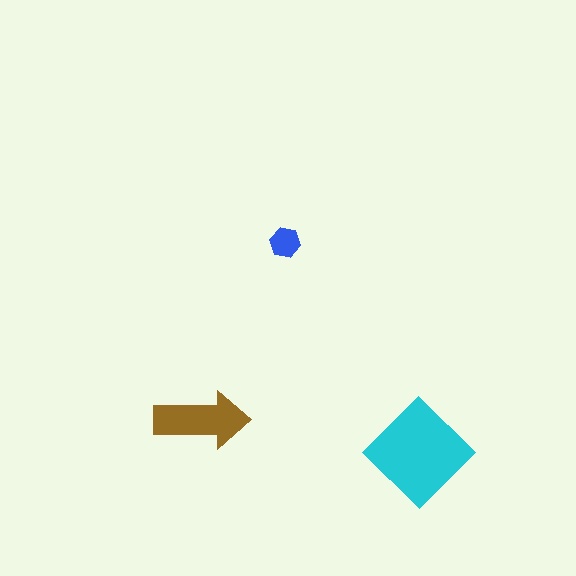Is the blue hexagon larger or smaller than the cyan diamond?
Smaller.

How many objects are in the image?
There are 3 objects in the image.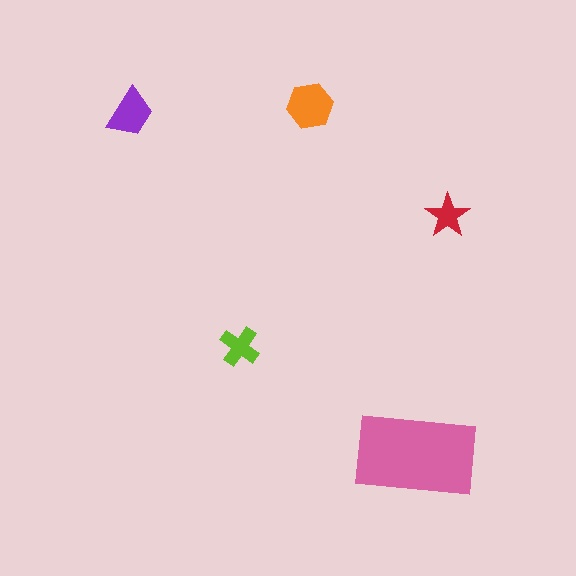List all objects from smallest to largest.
The red star, the lime cross, the purple trapezoid, the orange hexagon, the pink rectangle.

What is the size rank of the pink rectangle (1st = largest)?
1st.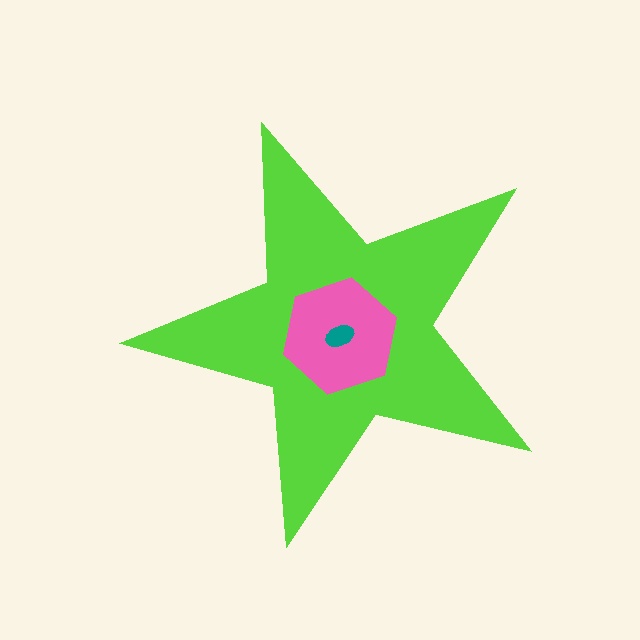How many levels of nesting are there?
3.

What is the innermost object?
The teal ellipse.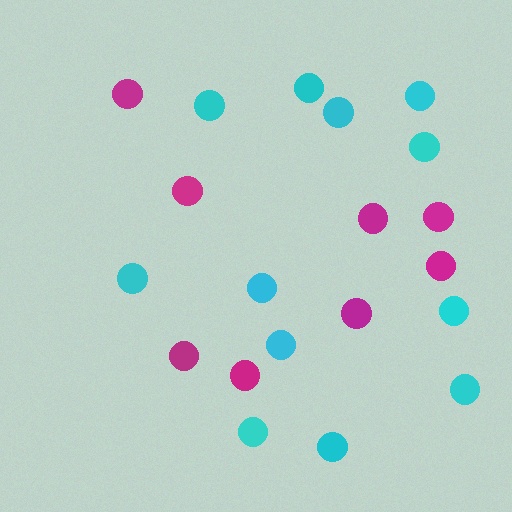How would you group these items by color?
There are 2 groups: one group of magenta circles (8) and one group of cyan circles (12).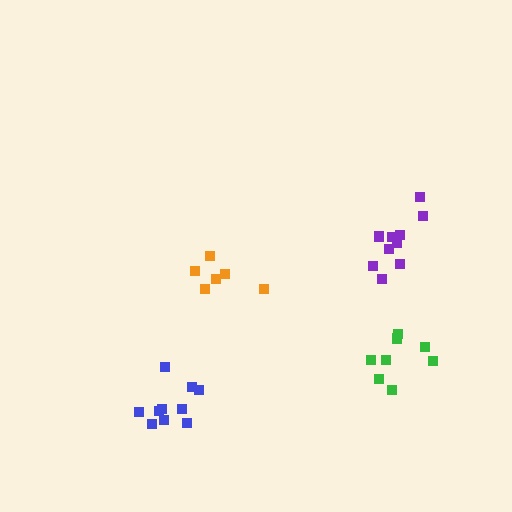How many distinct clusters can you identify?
There are 4 distinct clusters.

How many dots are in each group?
Group 1: 10 dots, Group 2: 8 dots, Group 3: 6 dots, Group 4: 10 dots (34 total).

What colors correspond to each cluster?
The clusters are colored: blue, green, orange, purple.